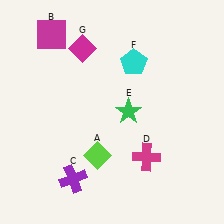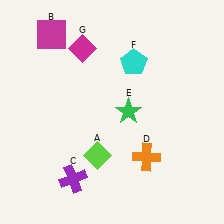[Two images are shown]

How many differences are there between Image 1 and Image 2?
There is 1 difference between the two images.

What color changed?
The cross (D) changed from magenta in Image 1 to orange in Image 2.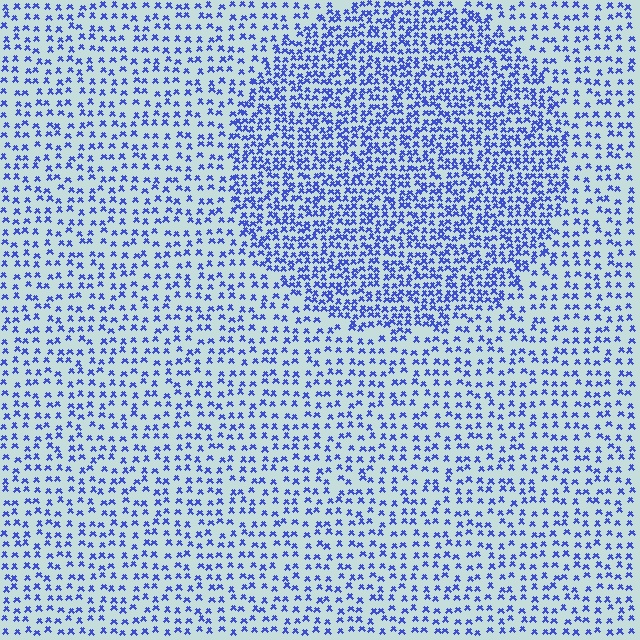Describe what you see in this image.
The image contains small blue elements arranged at two different densities. A circle-shaped region is visible where the elements are more densely packed than the surrounding area.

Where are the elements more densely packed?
The elements are more densely packed inside the circle boundary.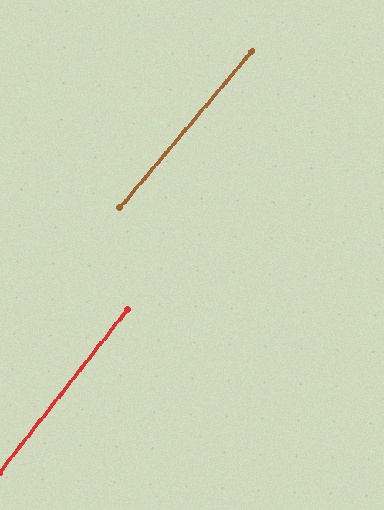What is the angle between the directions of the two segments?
Approximately 2 degrees.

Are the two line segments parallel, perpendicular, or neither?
Parallel — their directions differ by only 1.9°.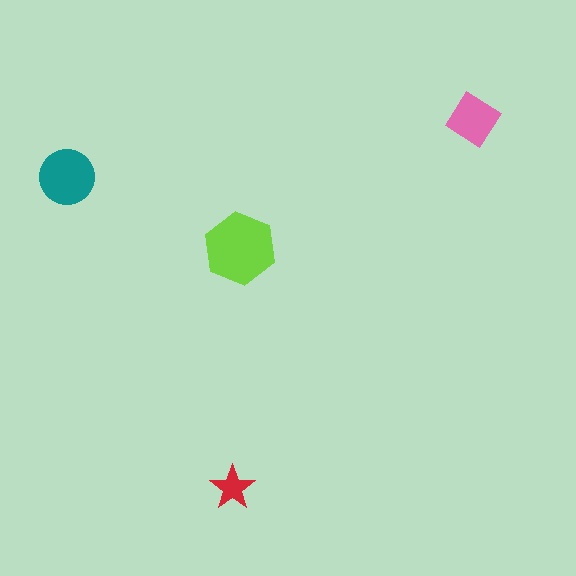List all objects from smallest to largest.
The red star, the pink diamond, the teal circle, the lime hexagon.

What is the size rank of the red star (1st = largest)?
4th.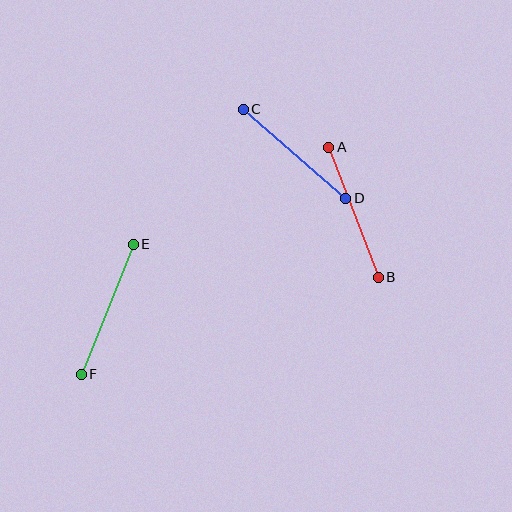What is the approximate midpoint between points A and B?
The midpoint is at approximately (354, 212) pixels.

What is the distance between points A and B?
The distance is approximately 139 pixels.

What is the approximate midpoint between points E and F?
The midpoint is at approximately (107, 309) pixels.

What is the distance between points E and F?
The distance is approximately 140 pixels.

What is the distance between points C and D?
The distance is approximately 136 pixels.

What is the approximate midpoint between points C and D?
The midpoint is at approximately (295, 154) pixels.